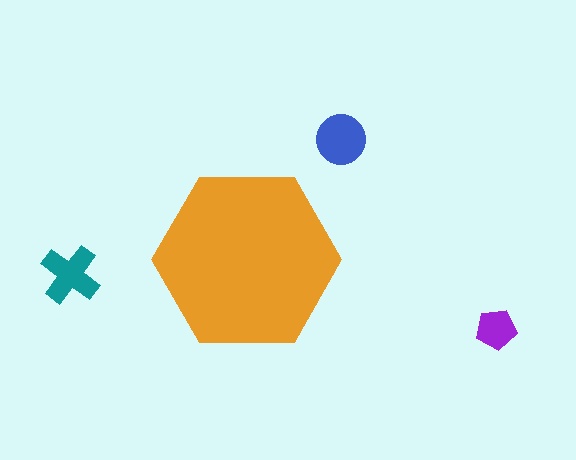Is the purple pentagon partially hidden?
No, the purple pentagon is fully visible.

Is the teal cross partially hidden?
No, the teal cross is fully visible.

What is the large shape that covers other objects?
An orange hexagon.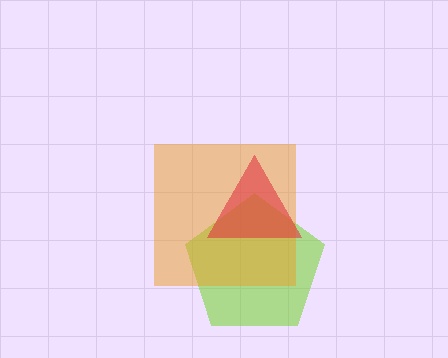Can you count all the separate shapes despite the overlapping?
Yes, there are 3 separate shapes.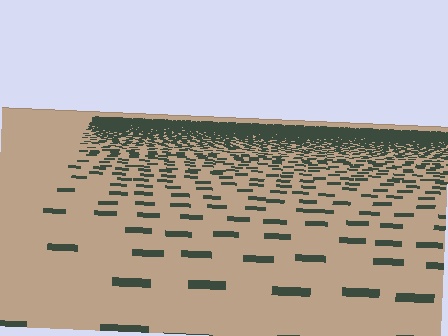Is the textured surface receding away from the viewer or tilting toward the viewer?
The surface is receding away from the viewer. Texture elements get smaller and denser toward the top.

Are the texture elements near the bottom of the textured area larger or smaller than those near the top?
Larger. Near the bottom, elements are closer to the viewer and appear at a bigger on-screen size.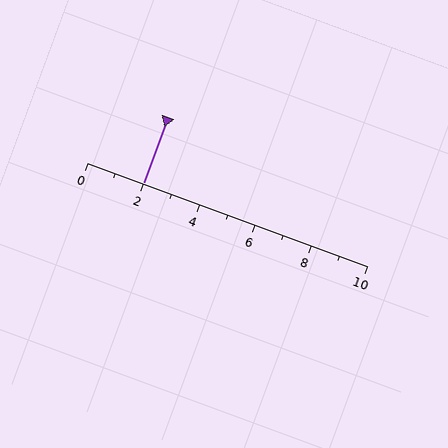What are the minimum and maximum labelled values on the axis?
The axis runs from 0 to 10.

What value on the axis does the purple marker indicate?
The marker indicates approximately 2.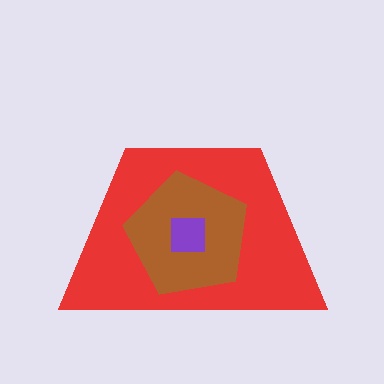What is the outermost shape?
The red trapezoid.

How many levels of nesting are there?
3.